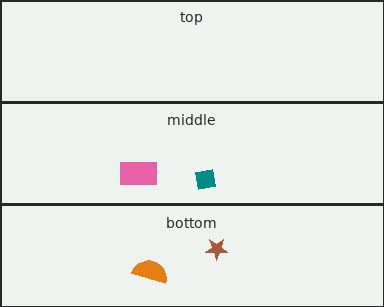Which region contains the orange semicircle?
The bottom region.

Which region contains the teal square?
The middle region.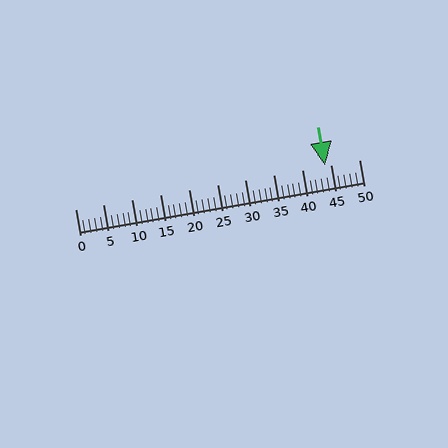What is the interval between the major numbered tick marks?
The major tick marks are spaced 5 units apart.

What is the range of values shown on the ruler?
The ruler shows values from 0 to 50.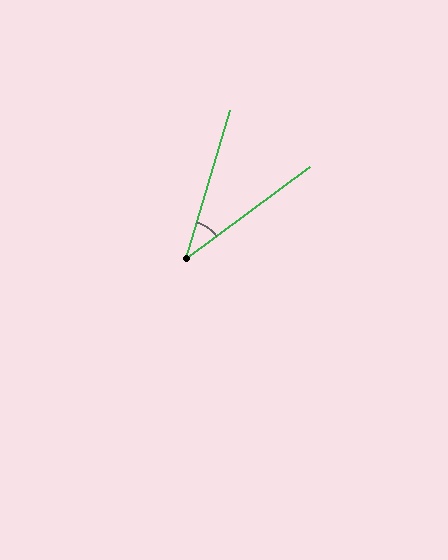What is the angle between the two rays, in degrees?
Approximately 37 degrees.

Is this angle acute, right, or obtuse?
It is acute.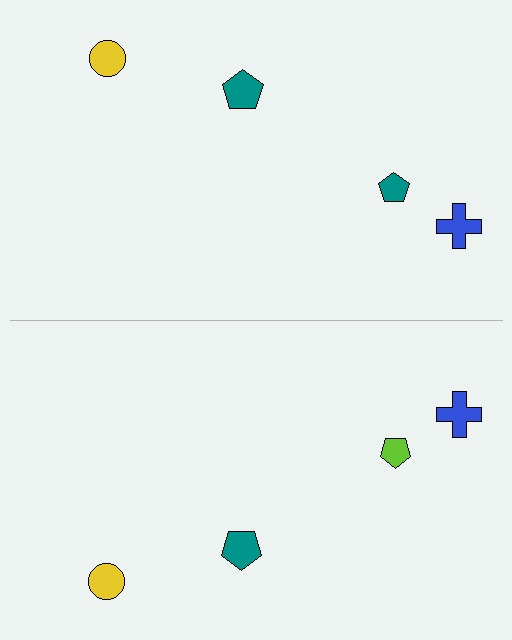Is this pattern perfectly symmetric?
No, the pattern is not perfectly symmetric. The lime pentagon on the bottom side breaks the symmetry — its mirror counterpart is teal.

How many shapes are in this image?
There are 8 shapes in this image.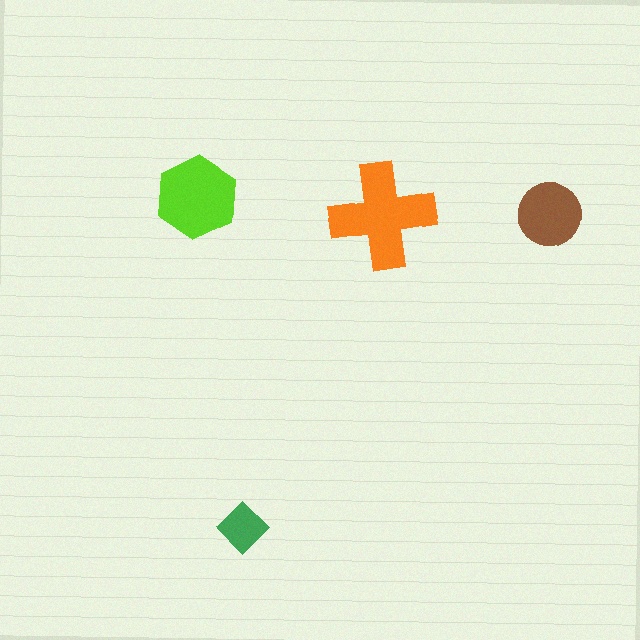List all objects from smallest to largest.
The green diamond, the brown circle, the lime hexagon, the orange cross.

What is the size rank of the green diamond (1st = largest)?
4th.